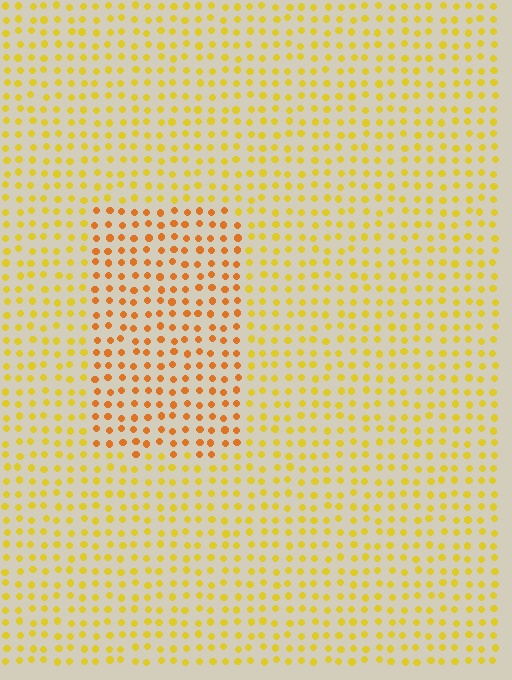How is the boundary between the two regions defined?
The boundary is defined purely by a slight shift in hue (about 28 degrees). Spacing, size, and orientation are identical on both sides.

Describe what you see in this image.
The image is filled with small yellow elements in a uniform arrangement. A rectangle-shaped region is visible where the elements are tinted to a slightly different hue, forming a subtle color boundary.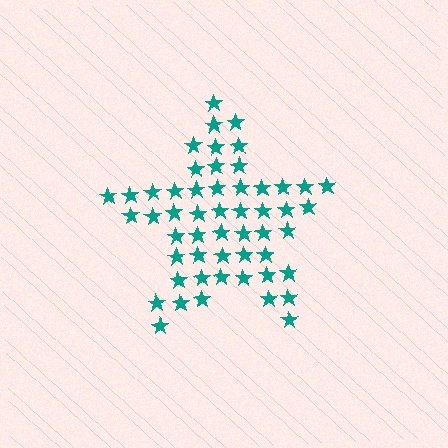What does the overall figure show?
The overall figure shows a star.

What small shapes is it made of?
It is made of small stars.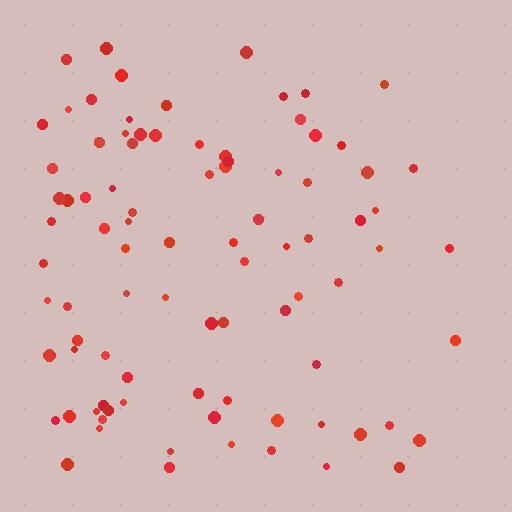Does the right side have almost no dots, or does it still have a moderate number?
Still a moderate number, just noticeably fewer than the left.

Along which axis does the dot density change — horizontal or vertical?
Horizontal.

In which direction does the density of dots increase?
From right to left, with the left side densest.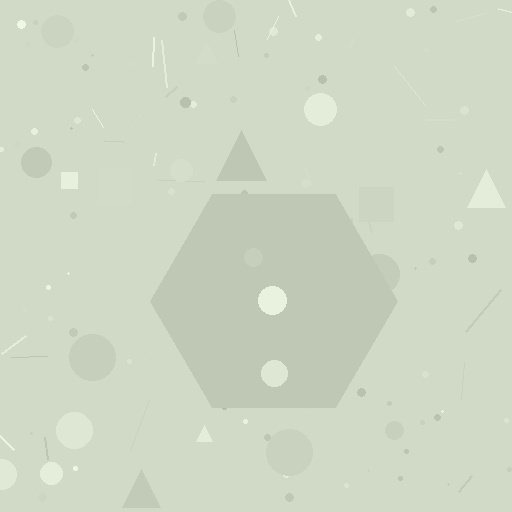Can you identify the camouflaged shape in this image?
The camouflaged shape is a hexagon.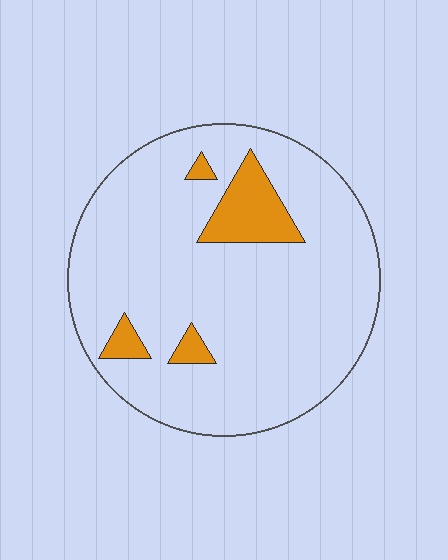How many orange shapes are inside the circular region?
4.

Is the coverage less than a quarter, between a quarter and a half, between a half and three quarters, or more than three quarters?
Less than a quarter.